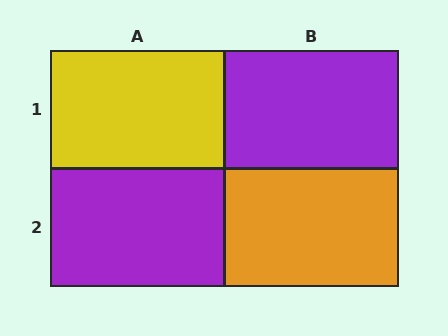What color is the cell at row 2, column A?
Purple.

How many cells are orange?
1 cell is orange.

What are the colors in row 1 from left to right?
Yellow, purple.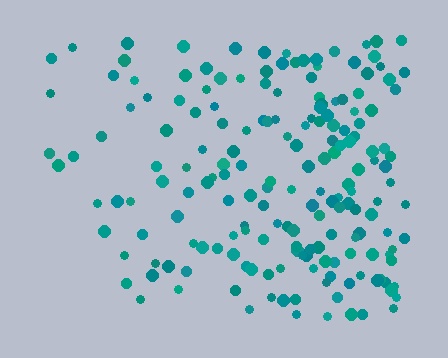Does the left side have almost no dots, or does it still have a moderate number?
Still a moderate number, just noticeably fewer than the right.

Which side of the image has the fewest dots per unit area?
The left.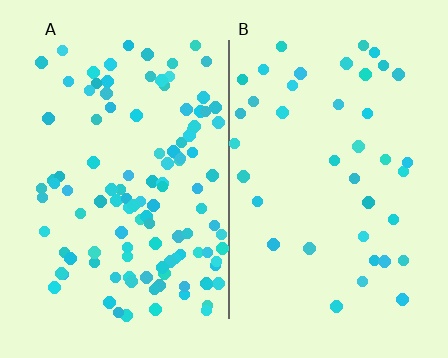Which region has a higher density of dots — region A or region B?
A (the left).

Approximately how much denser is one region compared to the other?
Approximately 2.9× — region A over region B.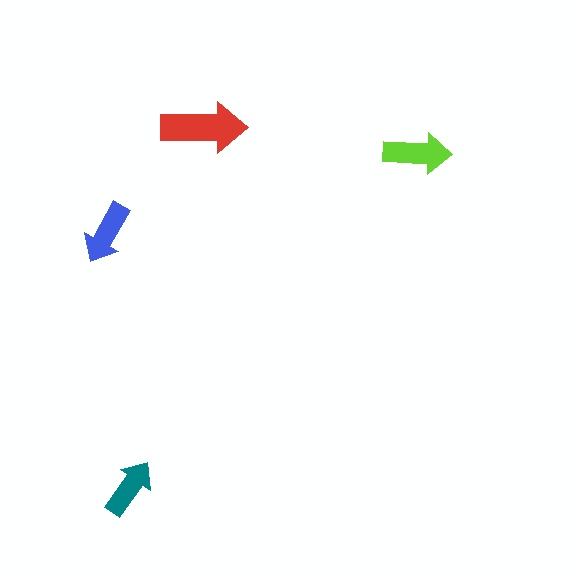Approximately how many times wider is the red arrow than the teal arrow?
About 1.5 times wider.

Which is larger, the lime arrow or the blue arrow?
The lime one.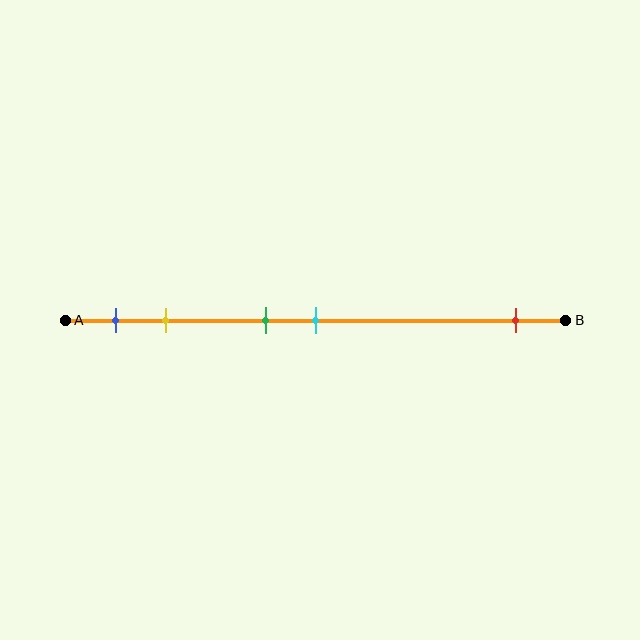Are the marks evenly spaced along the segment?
No, the marks are not evenly spaced.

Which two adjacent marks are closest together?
The green and cyan marks are the closest adjacent pair.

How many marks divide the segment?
There are 5 marks dividing the segment.